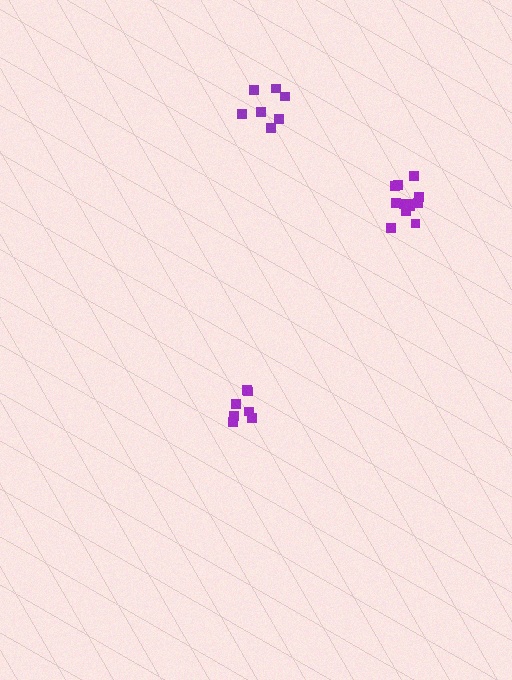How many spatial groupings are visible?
There are 3 spatial groupings.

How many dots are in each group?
Group 1: 7 dots, Group 2: 12 dots, Group 3: 7 dots (26 total).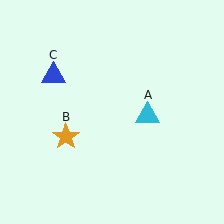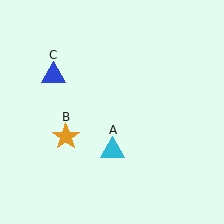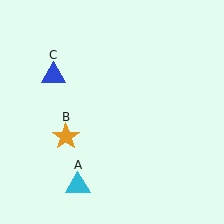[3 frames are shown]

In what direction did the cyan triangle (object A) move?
The cyan triangle (object A) moved down and to the left.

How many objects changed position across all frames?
1 object changed position: cyan triangle (object A).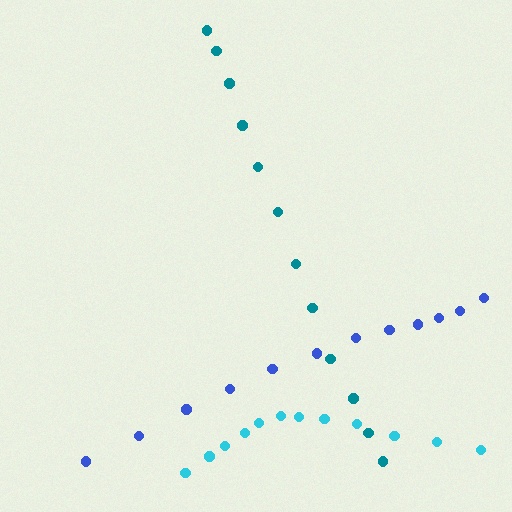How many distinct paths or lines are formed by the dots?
There are 3 distinct paths.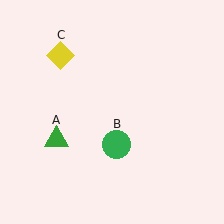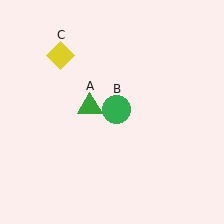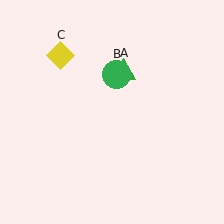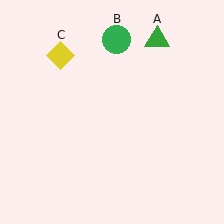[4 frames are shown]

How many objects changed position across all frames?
2 objects changed position: green triangle (object A), green circle (object B).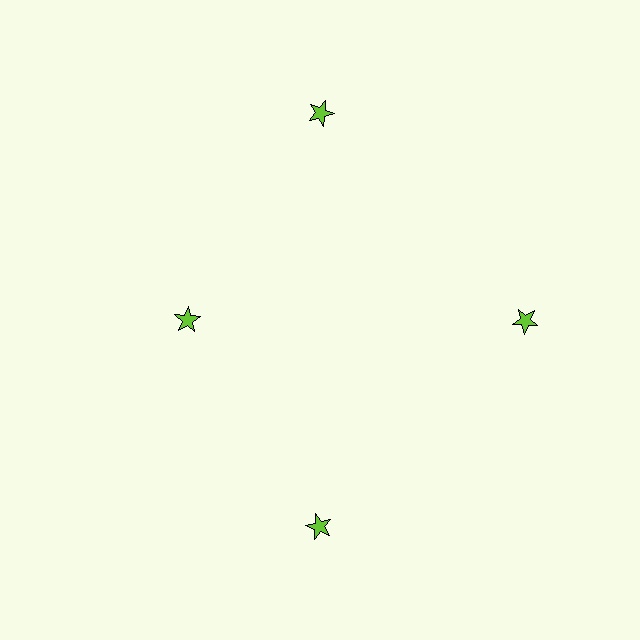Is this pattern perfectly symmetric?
No. The 4 lime stars are arranged in a ring, but one element near the 9 o'clock position is pulled inward toward the center, breaking the 4-fold rotational symmetry.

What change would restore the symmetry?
The symmetry would be restored by moving it outward, back onto the ring so that all 4 stars sit at equal angles and equal distance from the center.